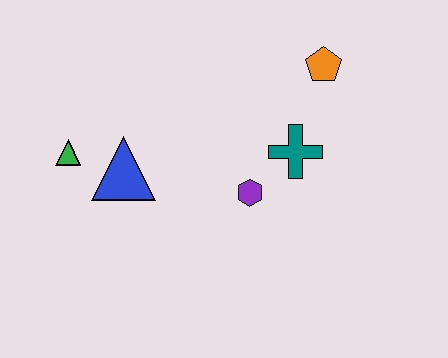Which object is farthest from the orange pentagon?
The green triangle is farthest from the orange pentagon.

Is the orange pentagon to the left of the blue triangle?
No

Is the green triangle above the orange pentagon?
No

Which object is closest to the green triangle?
The blue triangle is closest to the green triangle.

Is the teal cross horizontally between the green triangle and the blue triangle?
No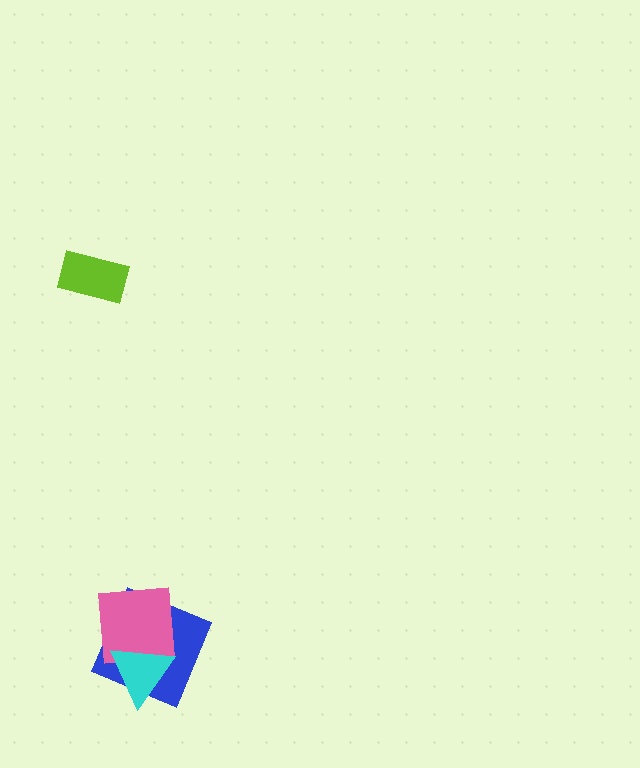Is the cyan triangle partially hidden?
No, no other shape covers it.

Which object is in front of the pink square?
The cyan triangle is in front of the pink square.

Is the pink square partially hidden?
Yes, it is partially covered by another shape.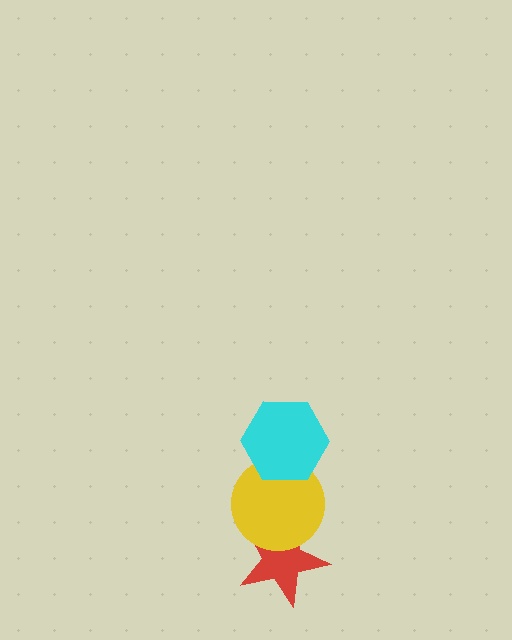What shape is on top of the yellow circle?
The cyan hexagon is on top of the yellow circle.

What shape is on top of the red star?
The yellow circle is on top of the red star.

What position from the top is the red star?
The red star is 3rd from the top.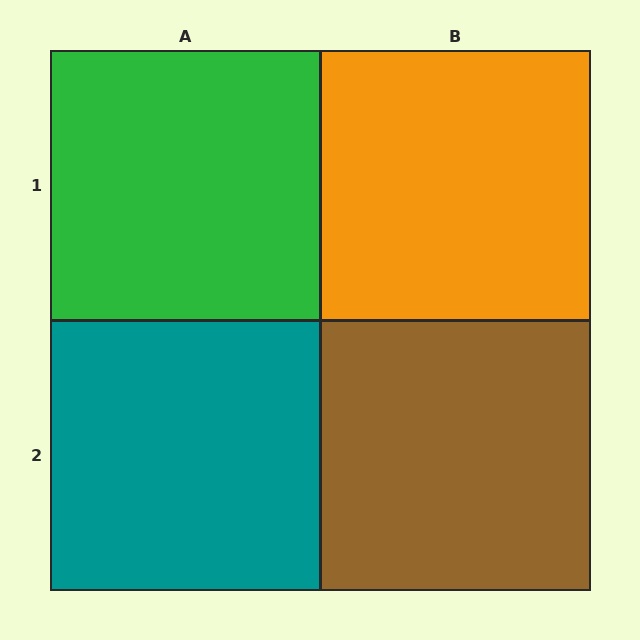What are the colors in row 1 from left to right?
Green, orange.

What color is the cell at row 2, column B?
Brown.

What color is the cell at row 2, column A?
Teal.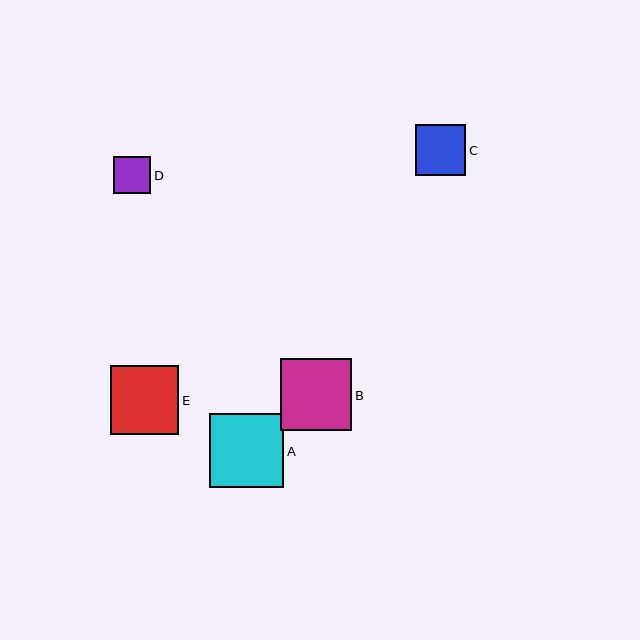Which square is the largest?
Square A is the largest with a size of approximately 74 pixels.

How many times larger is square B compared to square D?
Square B is approximately 1.9 times the size of square D.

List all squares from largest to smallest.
From largest to smallest: A, B, E, C, D.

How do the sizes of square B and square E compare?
Square B and square E are approximately the same size.